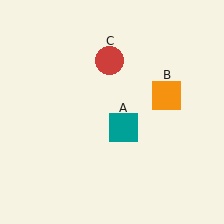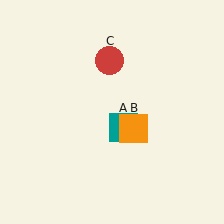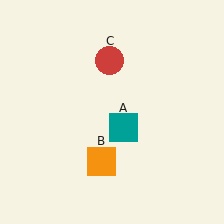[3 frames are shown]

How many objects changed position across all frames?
1 object changed position: orange square (object B).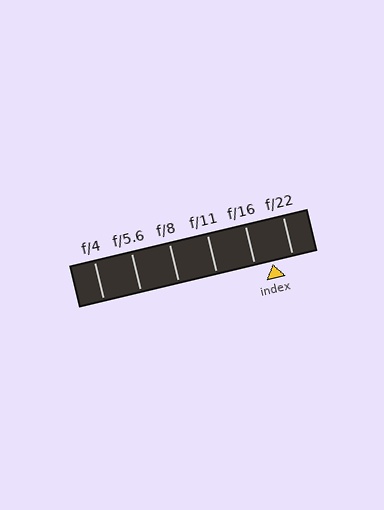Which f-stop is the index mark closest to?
The index mark is closest to f/16.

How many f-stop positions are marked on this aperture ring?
There are 6 f-stop positions marked.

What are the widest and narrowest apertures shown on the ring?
The widest aperture shown is f/4 and the narrowest is f/22.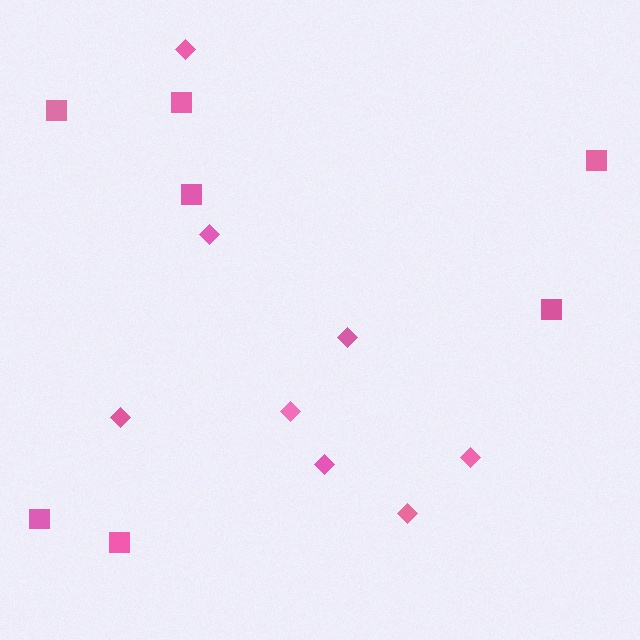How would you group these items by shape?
There are 2 groups: one group of diamonds (8) and one group of squares (7).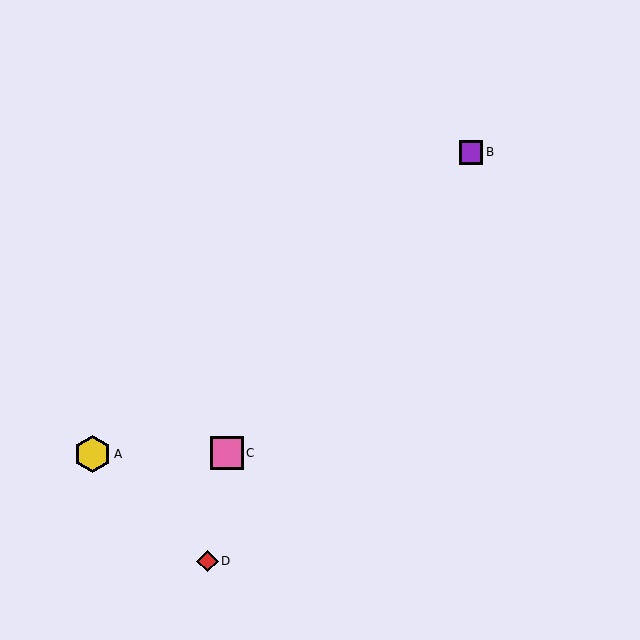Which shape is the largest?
The yellow hexagon (labeled A) is the largest.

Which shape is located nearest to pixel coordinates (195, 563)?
The red diamond (labeled D) at (207, 561) is nearest to that location.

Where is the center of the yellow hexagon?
The center of the yellow hexagon is at (92, 454).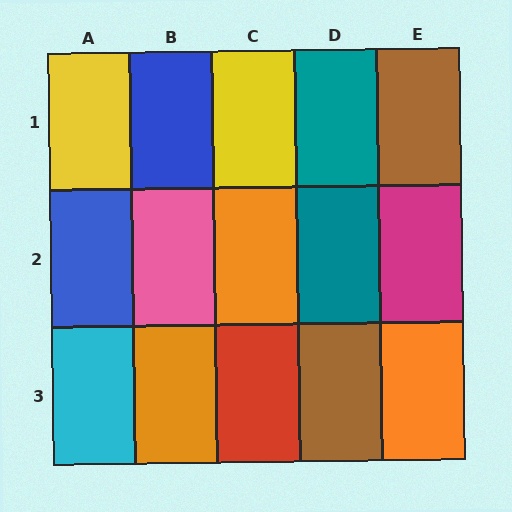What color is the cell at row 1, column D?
Teal.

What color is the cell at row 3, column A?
Cyan.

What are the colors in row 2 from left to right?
Blue, pink, orange, teal, magenta.